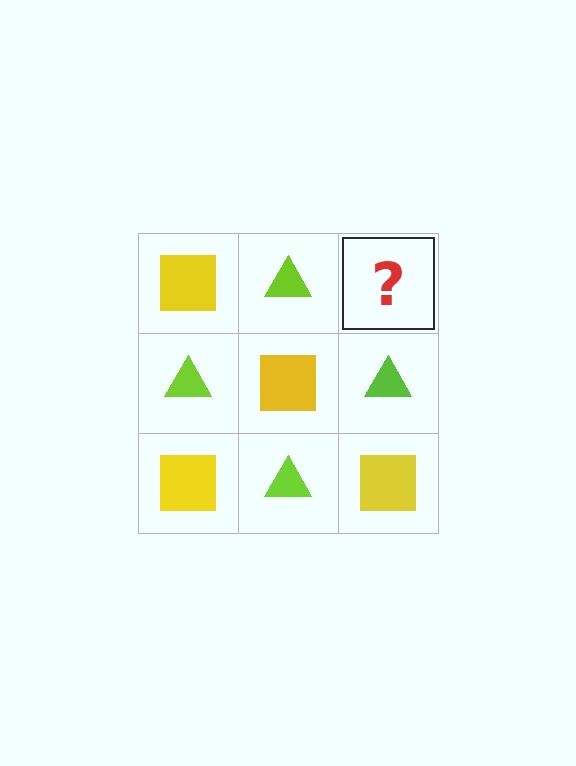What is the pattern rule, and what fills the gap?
The rule is that it alternates yellow square and lime triangle in a checkerboard pattern. The gap should be filled with a yellow square.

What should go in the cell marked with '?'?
The missing cell should contain a yellow square.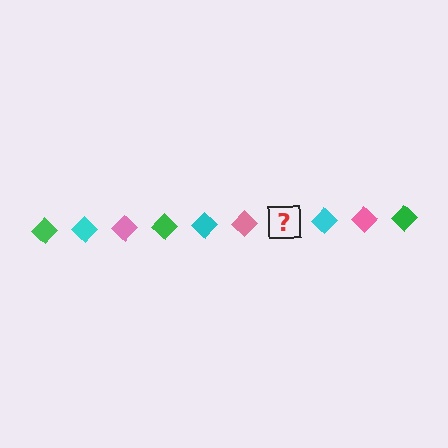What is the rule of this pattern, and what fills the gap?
The rule is that the pattern cycles through green, cyan, pink diamonds. The gap should be filled with a green diamond.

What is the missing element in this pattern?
The missing element is a green diamond.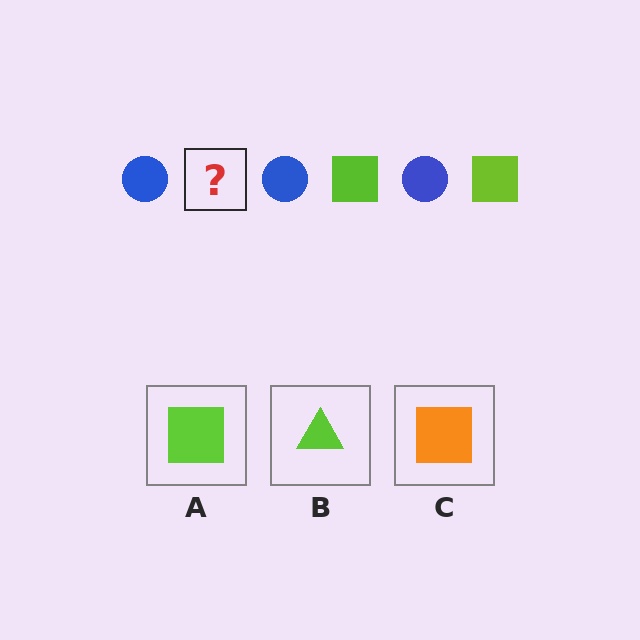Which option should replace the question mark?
Option A.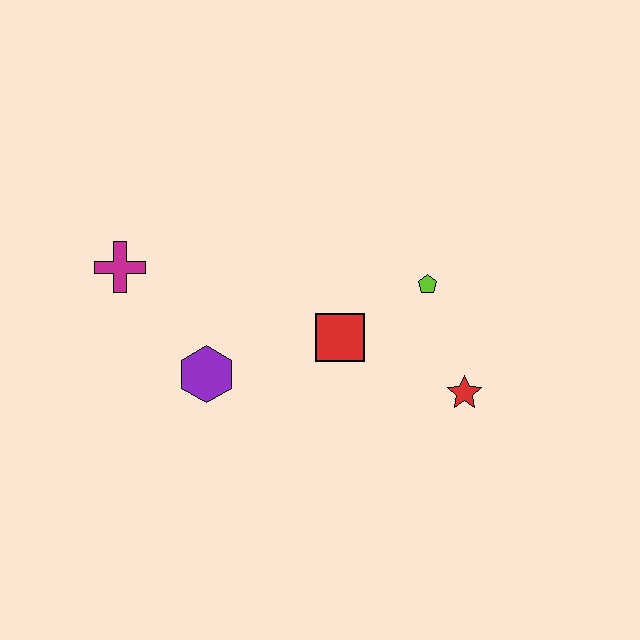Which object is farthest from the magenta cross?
The red star is farthest from the magenta cross.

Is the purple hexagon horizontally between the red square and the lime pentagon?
No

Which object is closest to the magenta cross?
The purple hexagon is closest to the magenta cross.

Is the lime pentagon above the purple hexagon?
Yes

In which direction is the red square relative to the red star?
The red square is to the left of the red star.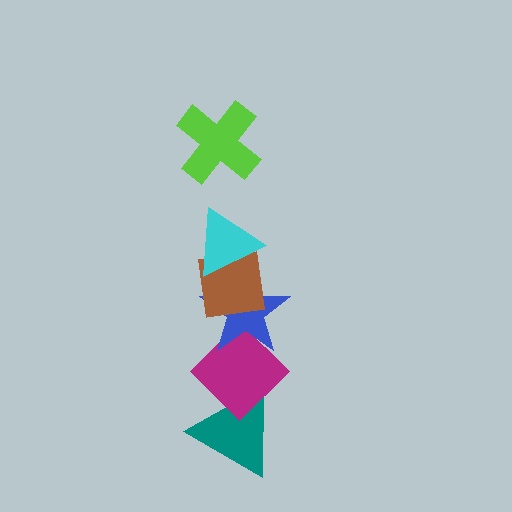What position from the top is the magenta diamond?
The magenta diamond is 5th from the top.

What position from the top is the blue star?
The blue star is 4th from the top.